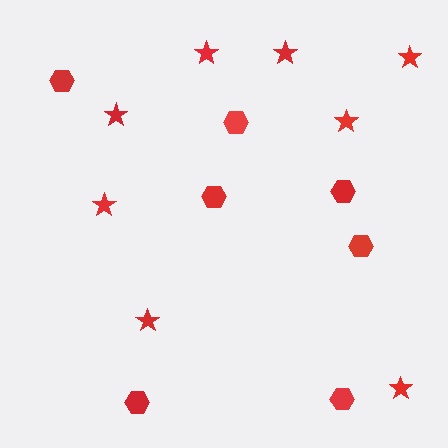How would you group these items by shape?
There are 2 groups: one group of stars (8) and one group of hexagons (7).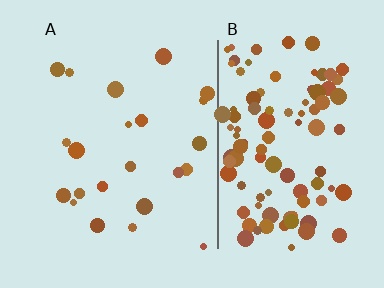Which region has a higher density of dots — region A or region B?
B (the right).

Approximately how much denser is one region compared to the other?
Approximately 5.0× — region B over region A.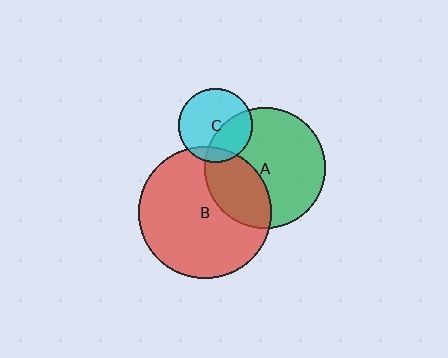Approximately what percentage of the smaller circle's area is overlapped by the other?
Approximately 10%.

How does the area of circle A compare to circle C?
Approximately 2.7 times.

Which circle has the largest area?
Circle B (red).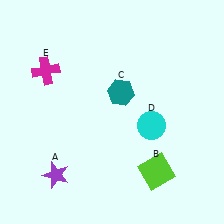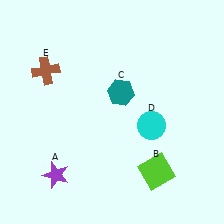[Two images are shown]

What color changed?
The cross (E) changed from magenta in Image 1 to brown in Image 2.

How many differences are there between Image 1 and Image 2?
There is 1 difference between the two images.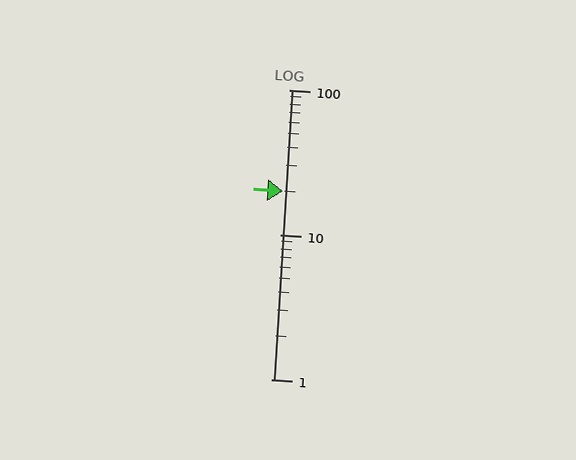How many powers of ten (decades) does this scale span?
The scale spans 2 decades, from 1 to 100.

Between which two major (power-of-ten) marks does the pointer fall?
The pointer is between 10 and 100.